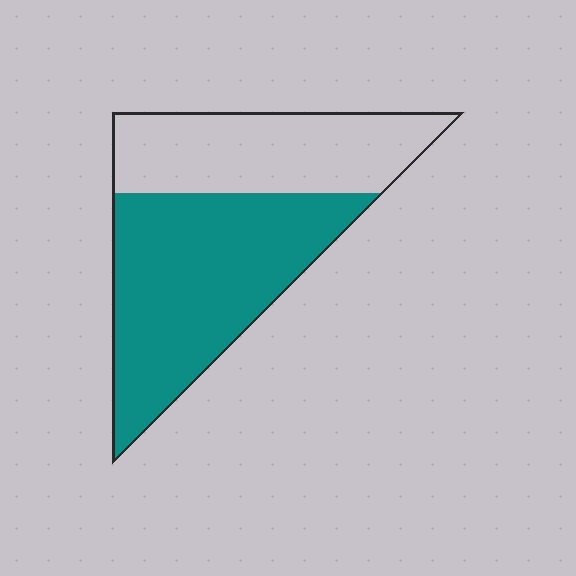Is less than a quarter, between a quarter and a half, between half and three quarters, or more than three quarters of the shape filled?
Between half and three quarters.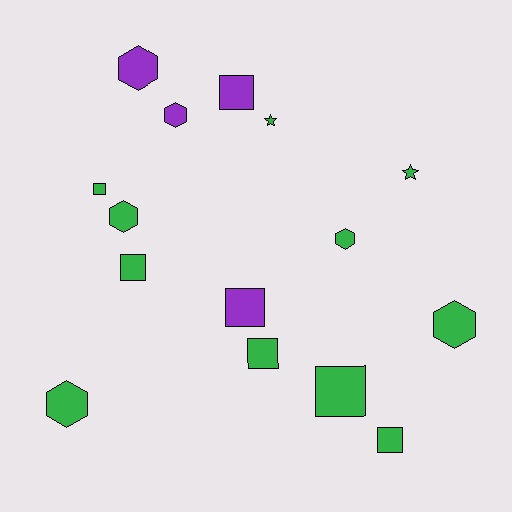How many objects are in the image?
There are 15 objects.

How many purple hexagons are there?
There are 2 purple hexagons.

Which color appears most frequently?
Green, with 11 objects.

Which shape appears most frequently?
Square, with 7 objects.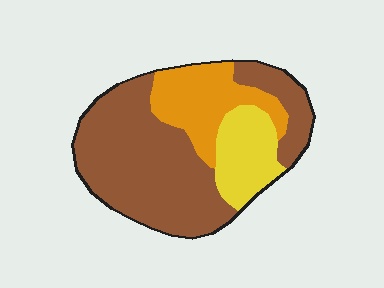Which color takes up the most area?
Brown, at roughly 60%.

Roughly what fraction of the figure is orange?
Orange covers around 20% of the figure.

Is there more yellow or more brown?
Brown.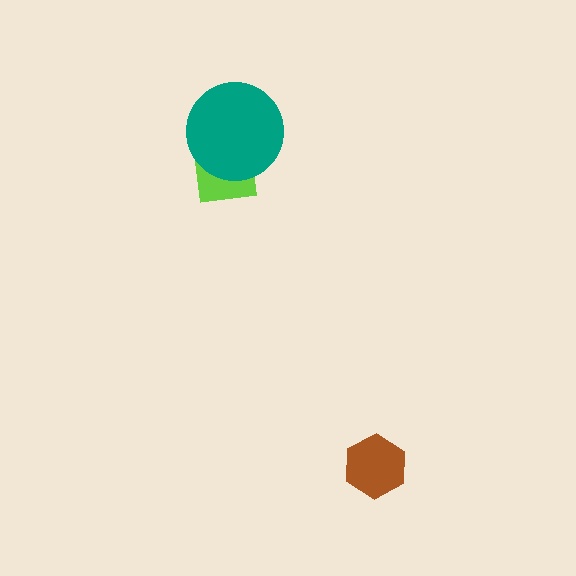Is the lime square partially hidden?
Yes, it is partially covered by another shape.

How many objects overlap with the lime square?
1 object overlaps with the lime square.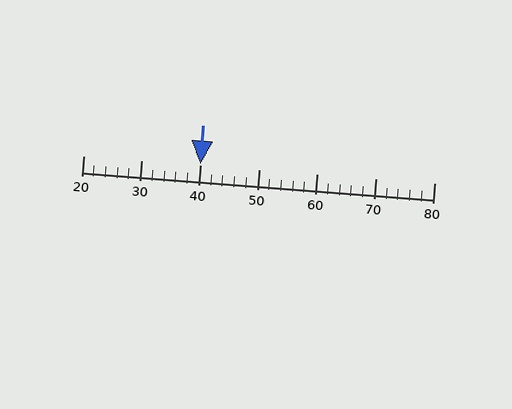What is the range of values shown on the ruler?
The ruler shows values from 20 to 80.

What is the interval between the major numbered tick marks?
The major tick marks are spaced 10 units apart.